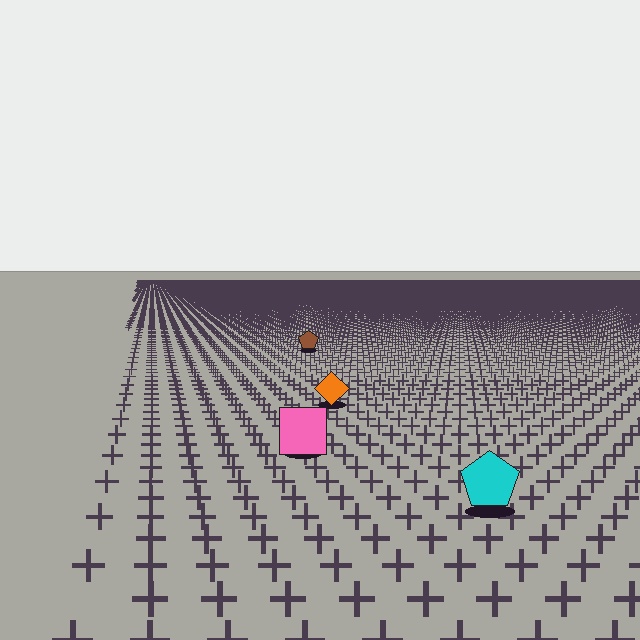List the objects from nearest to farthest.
From nearest to farthest: the cyan pentagon, the pink square, the orange diamond, the brown pentagon.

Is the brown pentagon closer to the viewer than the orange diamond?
No. The orange diamond is closer — you can tell from the texture gradient: the ground texture is coarser near it.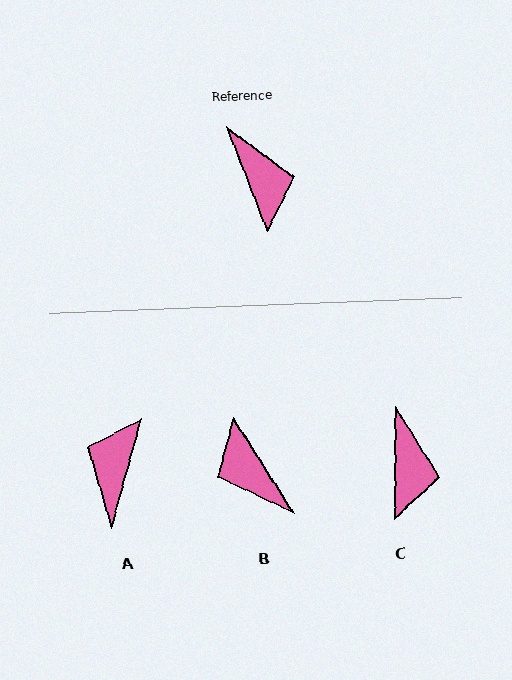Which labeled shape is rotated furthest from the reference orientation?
B, about 169 degrees away.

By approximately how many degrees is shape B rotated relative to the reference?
Approximately 169 degrees clockwise.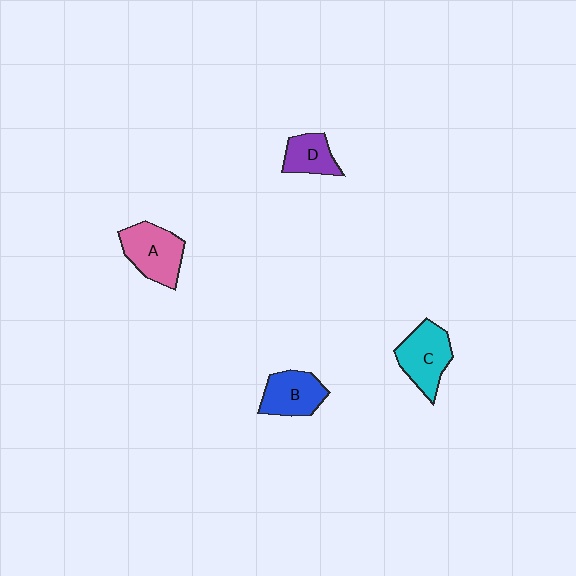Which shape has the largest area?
Shape A (pink).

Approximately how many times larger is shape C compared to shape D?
Approximately 1.5 times.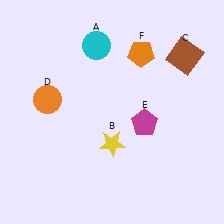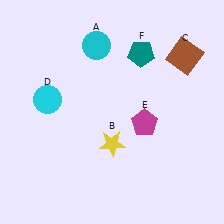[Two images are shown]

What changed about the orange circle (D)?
In Image 1, D is orange. In Image 2, it changed to cyan.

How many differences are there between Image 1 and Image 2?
There are 2 differences between the two images.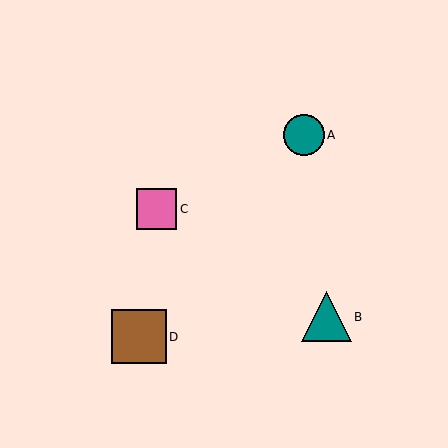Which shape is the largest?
The brown square (labeled D) is the largest.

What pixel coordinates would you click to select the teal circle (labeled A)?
Click at (304, 135) to select the teal circle A.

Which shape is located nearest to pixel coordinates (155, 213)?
The pink square (labeled C) at (157, 209) is nearest to that location.